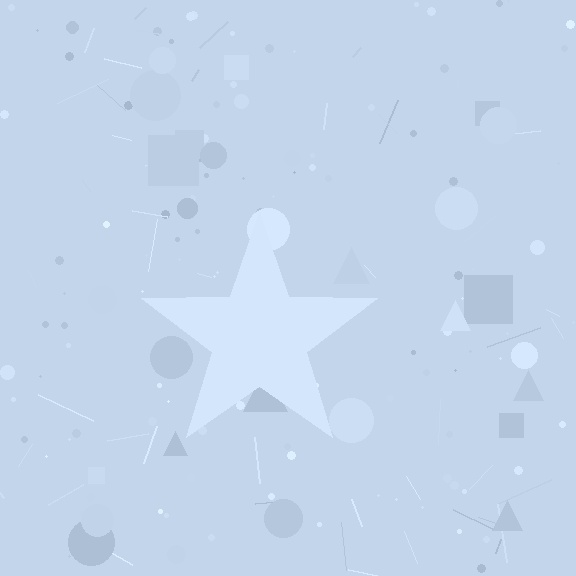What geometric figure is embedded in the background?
A star is embedded in the background.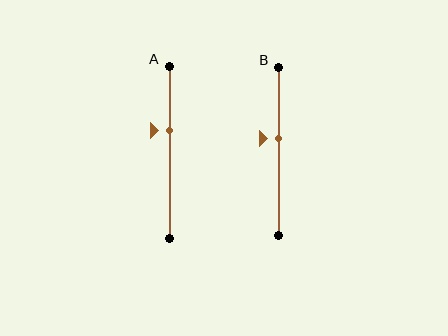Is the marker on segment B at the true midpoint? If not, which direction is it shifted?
No, the marker on segment B is shifted upward by about 8% of the segment length.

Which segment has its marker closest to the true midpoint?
Segment B has its marker closest to the true midpoint.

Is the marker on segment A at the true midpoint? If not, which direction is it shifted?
No, the marker on segment A is shifted upward by about 13% of the segment length.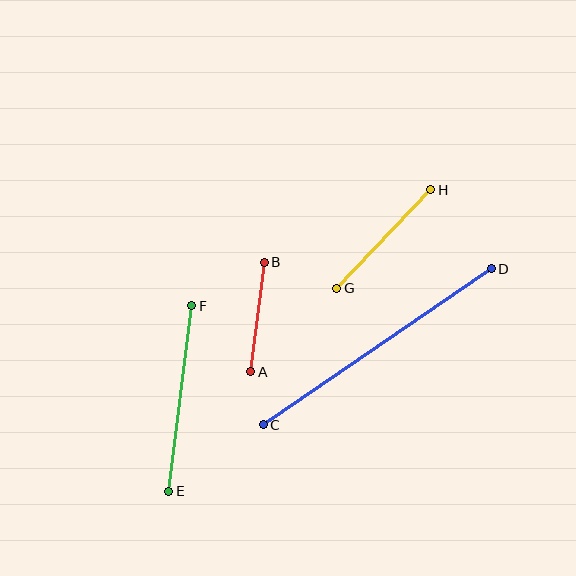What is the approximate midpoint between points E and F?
The midpoint is at approximately (180, 399) pixels.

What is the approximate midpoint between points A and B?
The midpoint is at approximately (258, 317) pixels.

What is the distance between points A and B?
The distance is approximately 111 pixels.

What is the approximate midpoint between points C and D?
The midpoint is at approximately (377, 347) pixels.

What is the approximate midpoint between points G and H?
The midpoint is at approximately (384, 239) pixels.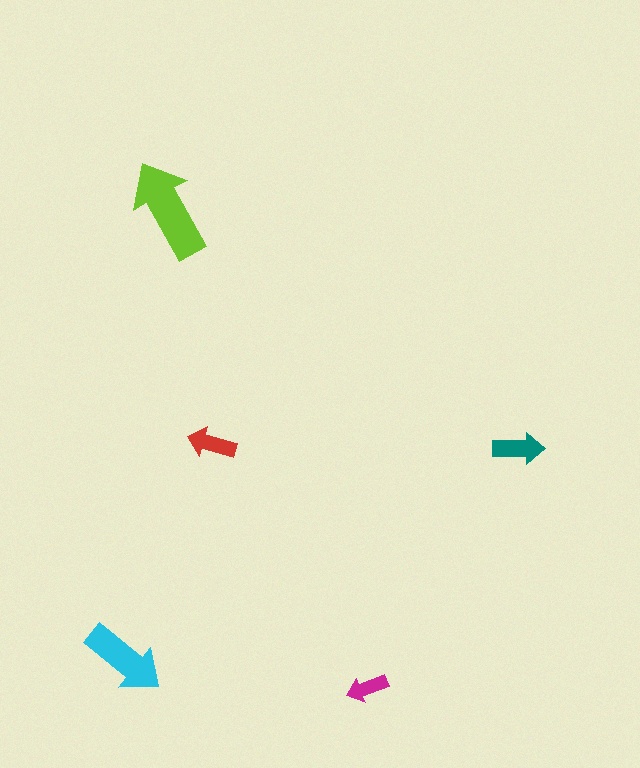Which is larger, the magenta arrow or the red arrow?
The red one.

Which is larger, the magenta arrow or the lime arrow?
The lime one.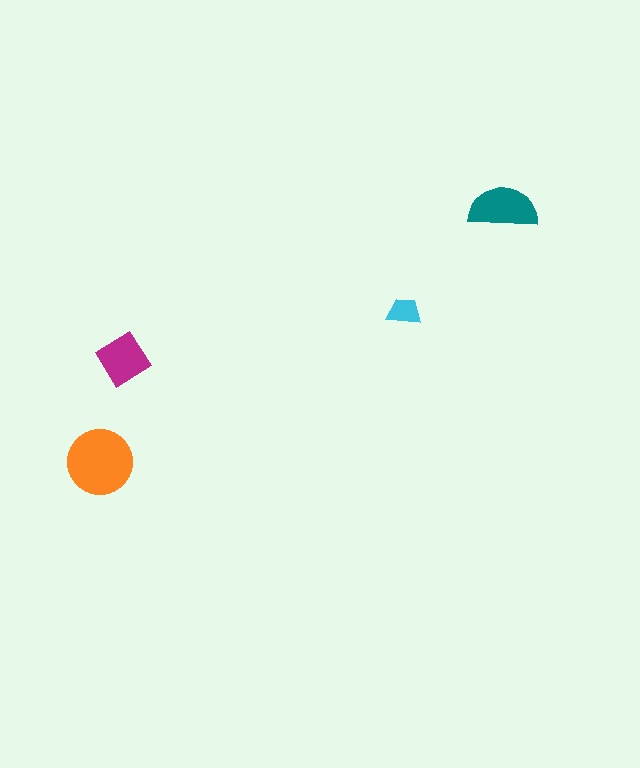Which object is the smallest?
The cyan trapezoid.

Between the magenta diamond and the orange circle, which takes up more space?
The orange circle.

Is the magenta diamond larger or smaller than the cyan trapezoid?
Larger.